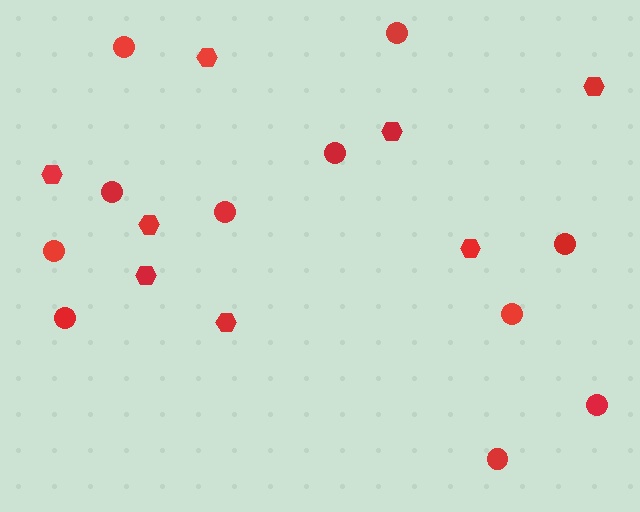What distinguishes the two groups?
There are 2 groups: one group of hexagons (8) and one group of circles (11).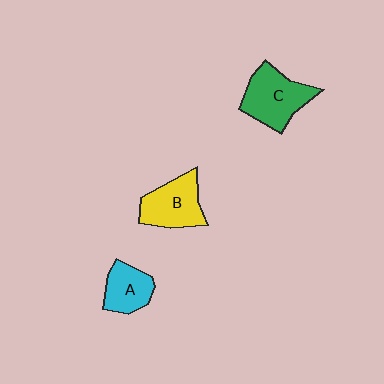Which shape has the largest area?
Shape C (green).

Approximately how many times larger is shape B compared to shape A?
Approximately 1.4 times.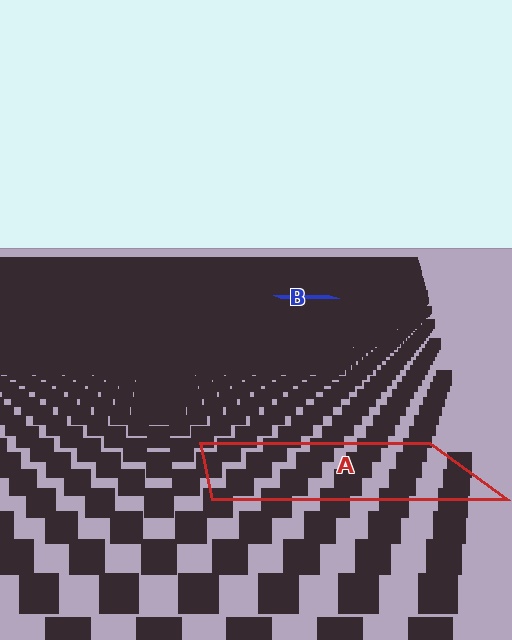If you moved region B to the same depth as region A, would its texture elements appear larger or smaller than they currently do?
They would appear larger. At a closer depth, the same texture elements are projected at a bigger on-screen size.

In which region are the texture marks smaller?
The texture marks are smaller in region B, because it is farther away.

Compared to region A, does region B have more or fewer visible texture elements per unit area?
Region B has more texture elements per unit area — they are packed more densely because it is farther away.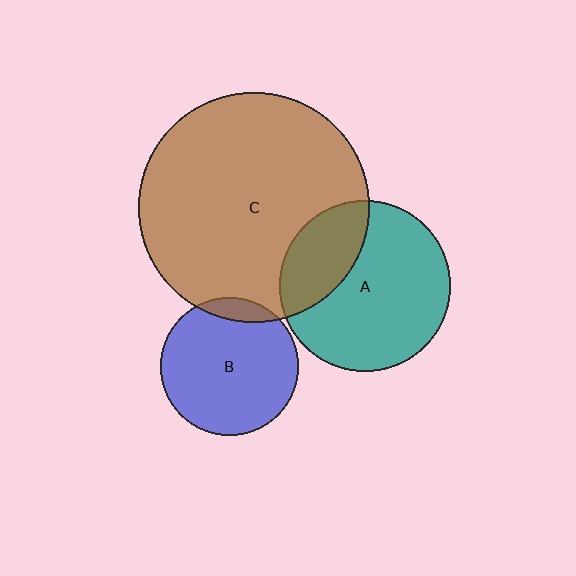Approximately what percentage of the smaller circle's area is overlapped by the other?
Approximately 30%.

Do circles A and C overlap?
Yes.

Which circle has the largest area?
Circle C (brown).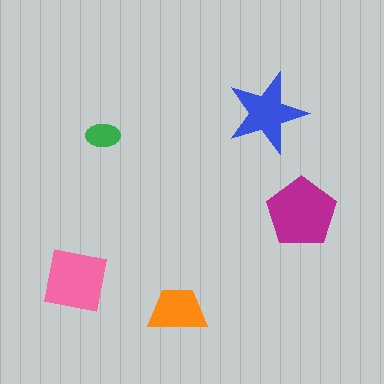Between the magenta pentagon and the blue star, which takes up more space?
The magenta pentagon.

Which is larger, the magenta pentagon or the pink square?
The magenta pentagon.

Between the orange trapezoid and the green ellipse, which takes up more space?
The orange trapezoid.